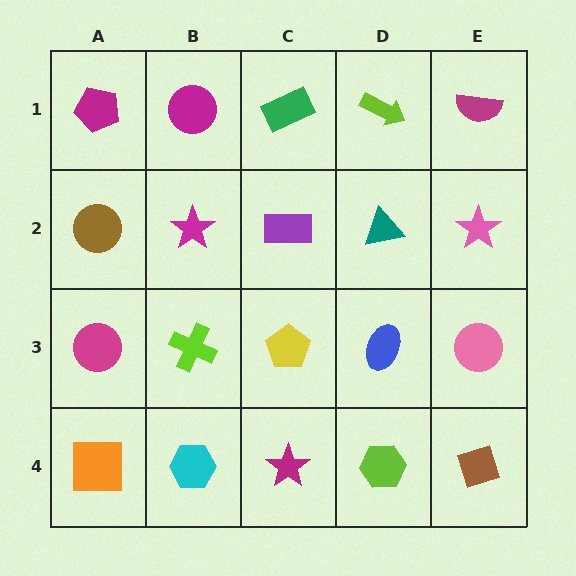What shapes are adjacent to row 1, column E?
A pink star (row 2, column E), a lime arrow (row 1, column D).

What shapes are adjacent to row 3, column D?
A teal triangle (row 2, column D), a lime hexagon (row 4, column D), a yellow pentagon (row 3, column C), a pink circle (row 3, column E).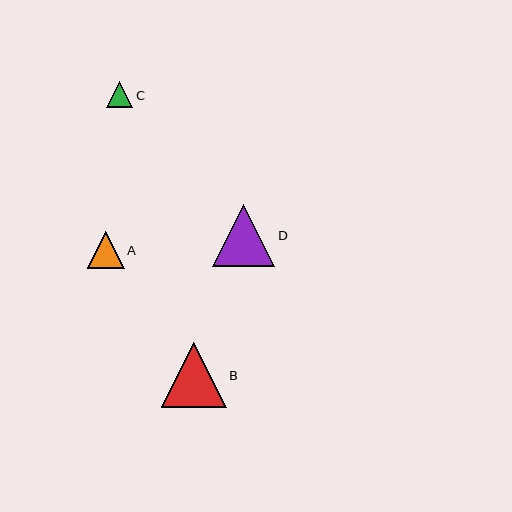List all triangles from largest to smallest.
From largest to smallest: B, D, A, C.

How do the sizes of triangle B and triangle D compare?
Triangle B and triangle D are approximately the same size.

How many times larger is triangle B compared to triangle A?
Triangle B is approximately 1.8 times the size of triangle A.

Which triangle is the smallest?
Triangle C is the smallest with a size of approximately 26 pixels.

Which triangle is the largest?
Triangle B is the largest with a size of approximately 65 pixels.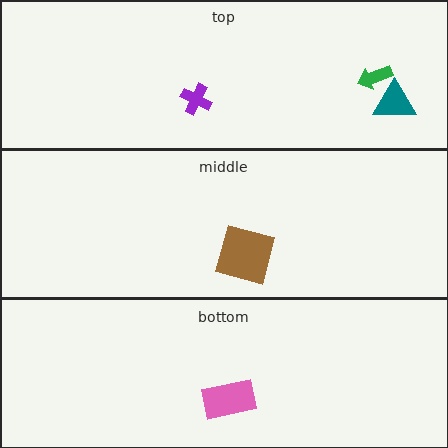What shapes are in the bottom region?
The pink rectangle.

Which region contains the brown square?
The middle region.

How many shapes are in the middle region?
1.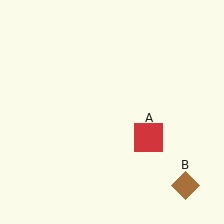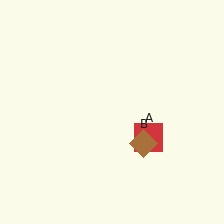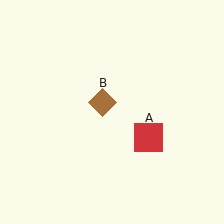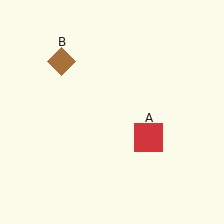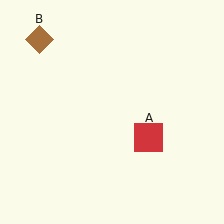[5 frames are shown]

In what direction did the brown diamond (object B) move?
The brown diamond (object B) moved up and to the left.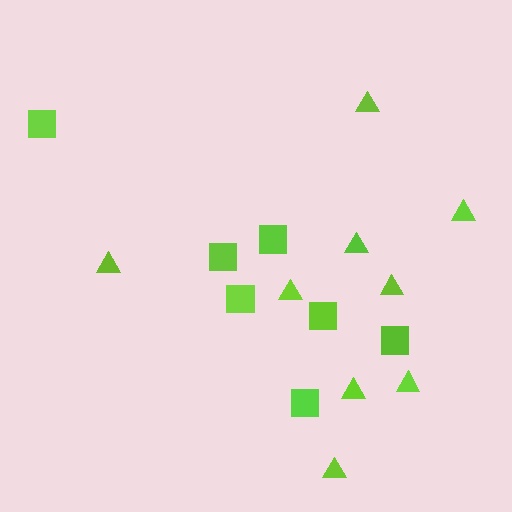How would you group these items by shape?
There are 2 groups: one group of triangles (9) and one group of squares (7).